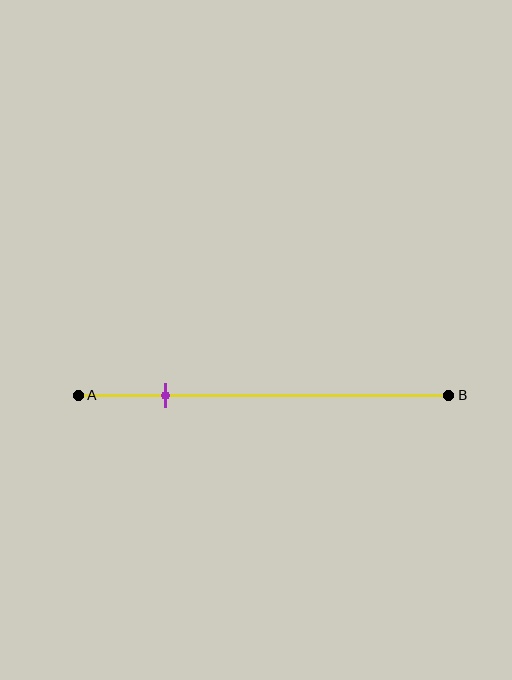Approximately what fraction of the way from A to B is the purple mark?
The purple mark is approximately 25% of the way from A to B.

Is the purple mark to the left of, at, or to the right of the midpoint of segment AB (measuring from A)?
The purple mark is to the left of the midpoint of segment AB.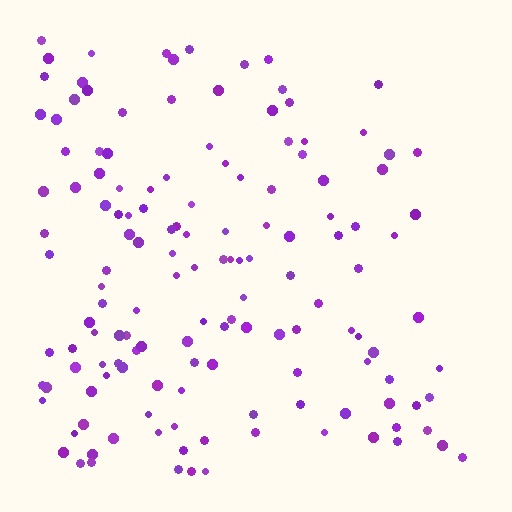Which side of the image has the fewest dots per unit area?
The right.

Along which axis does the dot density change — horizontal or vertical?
Horizontal.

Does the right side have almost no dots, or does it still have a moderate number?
Still a moderate number, just noticeably fewer than the left.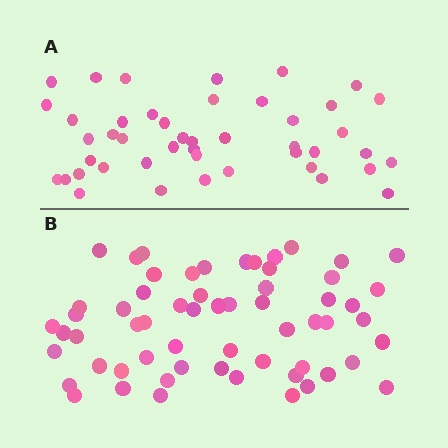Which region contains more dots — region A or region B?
Region B (the bottom region) has more dots.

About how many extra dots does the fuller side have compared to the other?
Region B has approximately 15 more dots than region A.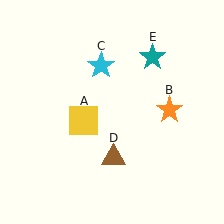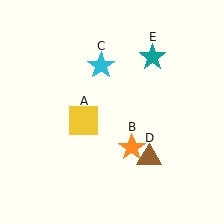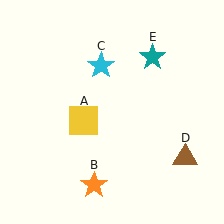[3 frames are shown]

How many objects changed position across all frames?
2 objects changed position: orange star (object B), brown triangle (object D).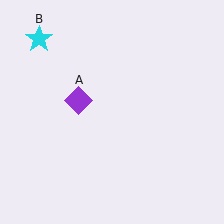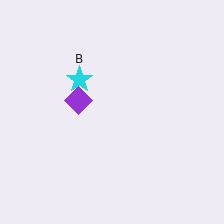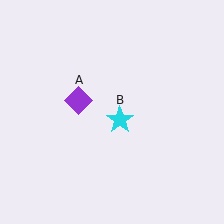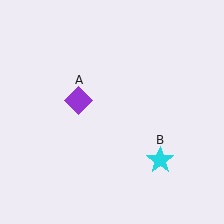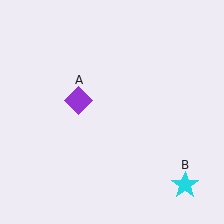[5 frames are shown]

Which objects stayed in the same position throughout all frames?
Purple diamond (object A) remained stationary.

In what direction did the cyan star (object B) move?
The cyan star (object B) moved down and to the right.